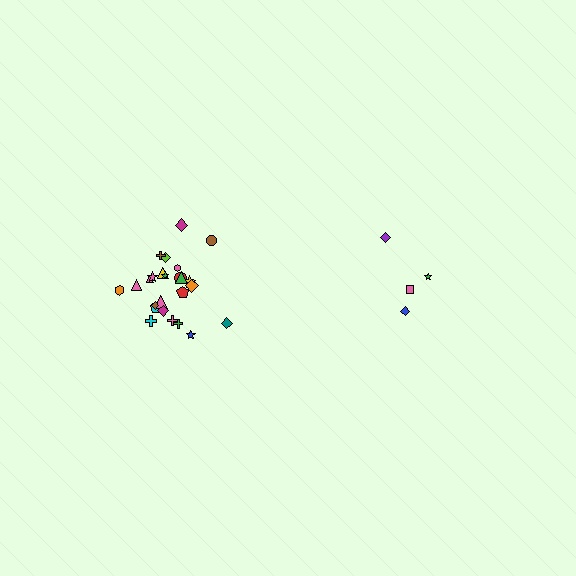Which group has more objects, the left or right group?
The left group.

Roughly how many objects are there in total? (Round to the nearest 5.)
Roughly 30 objects in total.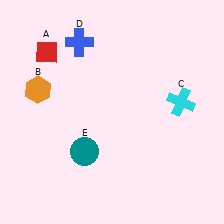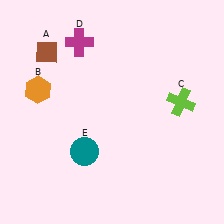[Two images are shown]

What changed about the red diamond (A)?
In Image 1, A is red. In Image 2, it changed to brown.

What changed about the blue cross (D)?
In Image 1, D is blue. In Image 2, it changed to magenta.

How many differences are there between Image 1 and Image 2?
There are 3 differences between the two images.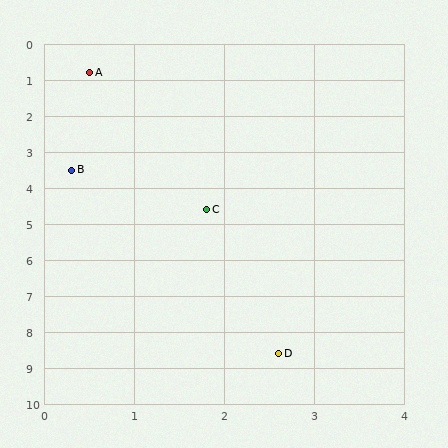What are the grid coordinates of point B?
Point B is at approximately (0.3, 3.5).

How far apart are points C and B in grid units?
Points C and B are about 1.9 grid units apart.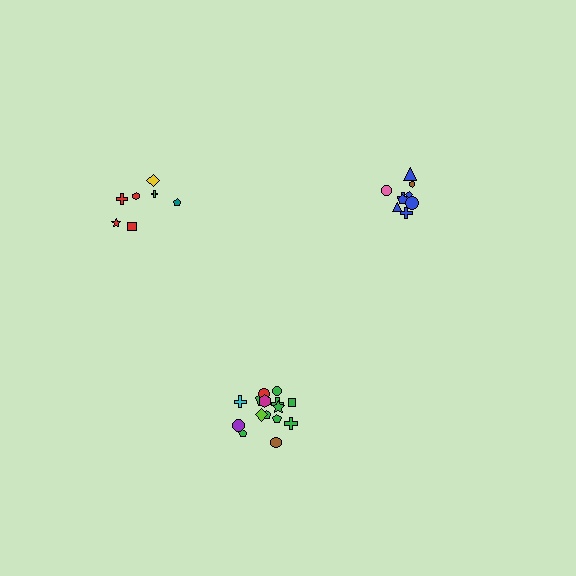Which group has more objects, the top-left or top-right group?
The top-right group.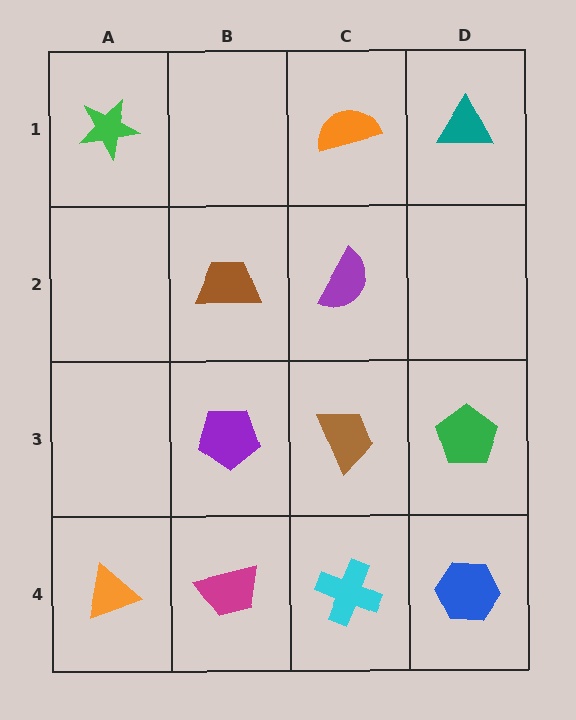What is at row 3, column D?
A green pentagon.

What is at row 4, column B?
A magenta trapezoid.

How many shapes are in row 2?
2 shapes.